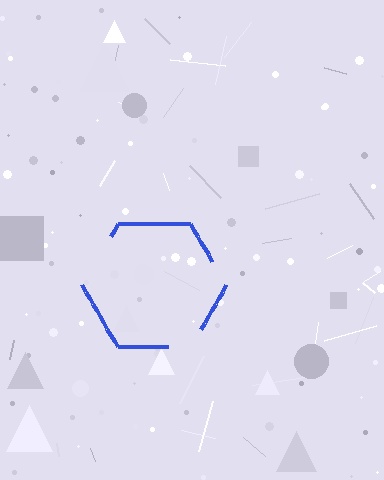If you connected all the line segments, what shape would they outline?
They would outline a hexagon.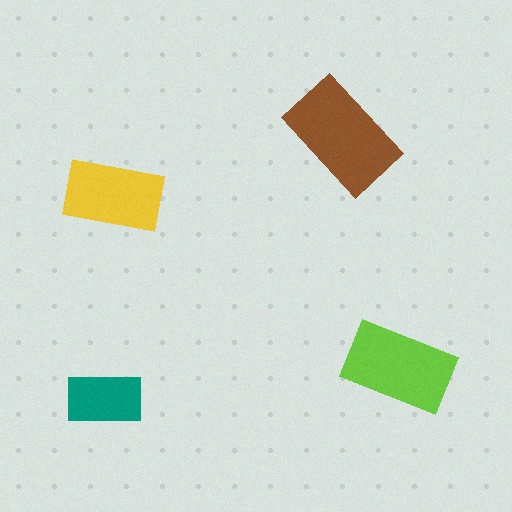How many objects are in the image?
There are 4 objects in the image.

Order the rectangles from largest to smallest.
the brown one, the lime one, the yellow one, the teal one.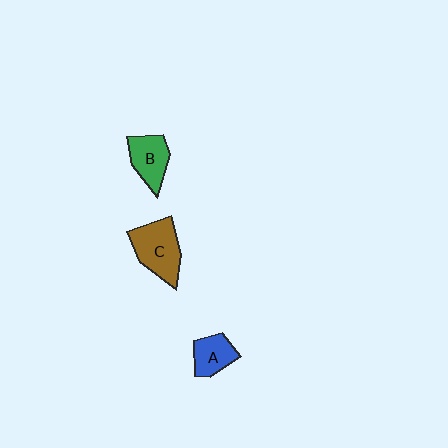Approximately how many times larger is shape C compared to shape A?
Approximately 1.7 times.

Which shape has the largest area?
Shape C (brown).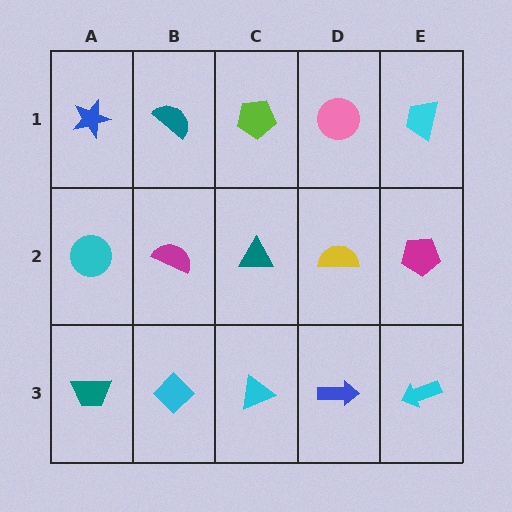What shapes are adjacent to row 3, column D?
A yellow semicircle (row 2, column D), a cyan triangle (row 3, column C), a cyan arrow (row 3, column E).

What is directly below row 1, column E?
A magenta pentagon.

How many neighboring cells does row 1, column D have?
3.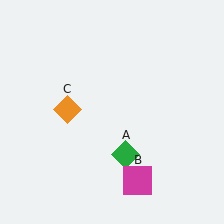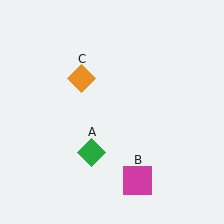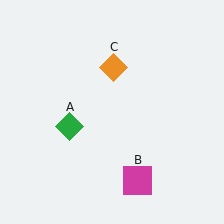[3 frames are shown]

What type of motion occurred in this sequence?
The green diamond (object A), orange diamond (object C) rotated clockwise around the center of the scene.